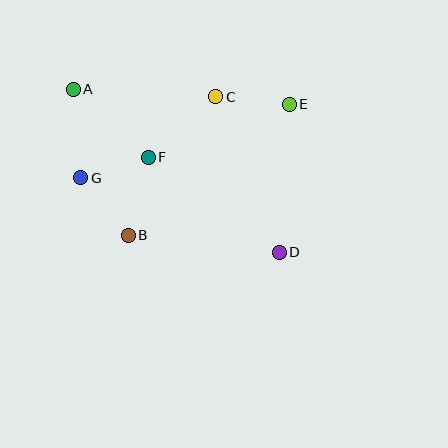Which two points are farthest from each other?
Points A and D are farthest from each other.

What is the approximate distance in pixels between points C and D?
The distance between C and D is approximately 168 pixels.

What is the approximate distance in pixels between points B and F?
The distance between B and F is approximately 81 pixels.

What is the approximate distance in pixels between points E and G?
The distance between E and G is approximately 221 pixels.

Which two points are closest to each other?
Points F and G are closest to each other.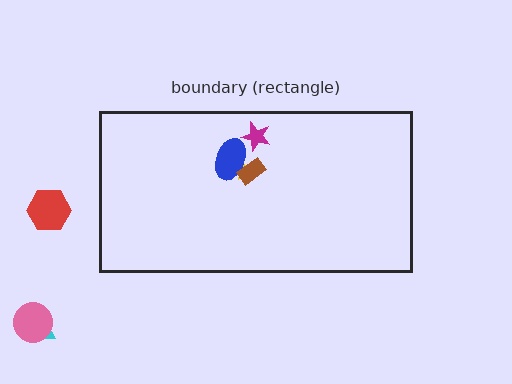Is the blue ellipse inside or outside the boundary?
Inside.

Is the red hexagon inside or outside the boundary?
Outside.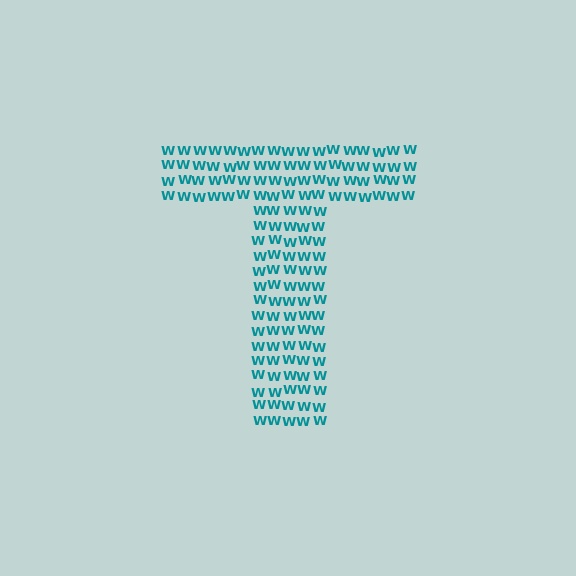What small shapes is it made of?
It is made of small letter W's.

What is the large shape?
The large shape is the letter T.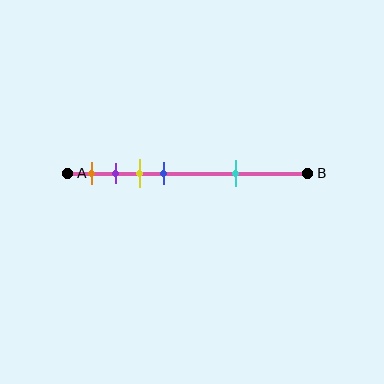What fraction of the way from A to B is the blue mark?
The blue mark is approximately 40% (0.4) of the way from A to B.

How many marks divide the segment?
There are 5 marks dividing the segment.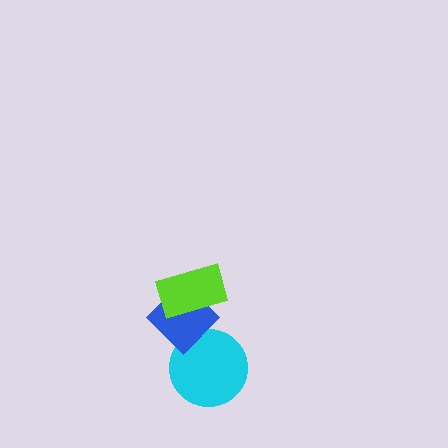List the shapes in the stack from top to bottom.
From top to bottom: the lime rectangle, the blue diamond, the cyan circle.